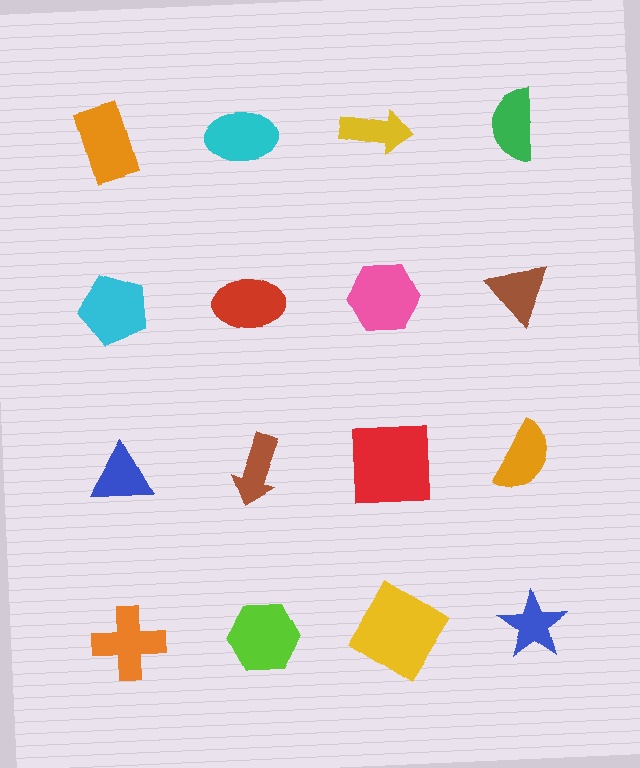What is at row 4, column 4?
A blue star.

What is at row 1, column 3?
A yellow arrow.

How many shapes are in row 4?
4 shapes.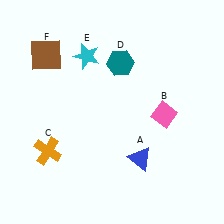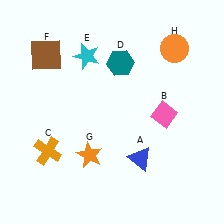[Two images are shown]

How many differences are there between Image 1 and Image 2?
There are 2 differences between the two images.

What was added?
An orange star (G), an orange circle (H) were added in Image 2.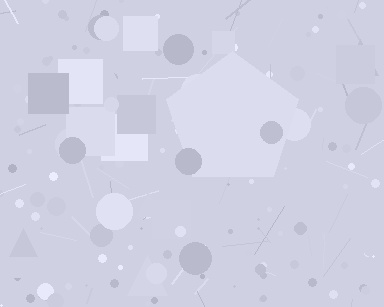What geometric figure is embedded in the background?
A pentagon is embedded in the background.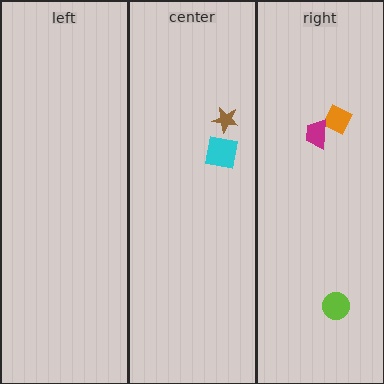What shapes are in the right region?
The lime circle, the orange diamond, the magenta trapezoid.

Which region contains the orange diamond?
The right region.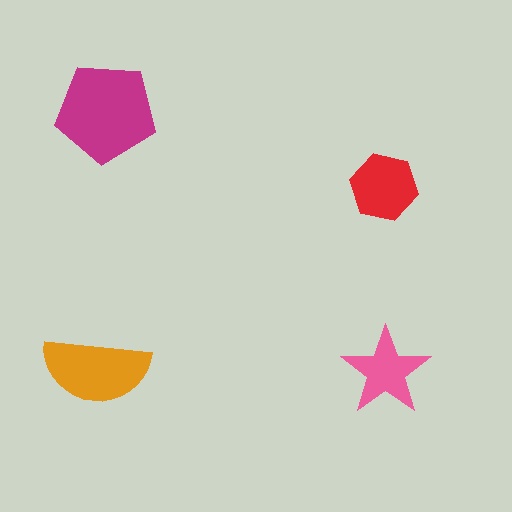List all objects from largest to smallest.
The magenta pentagon, the orange semicircle, the red hexagon, the pink star.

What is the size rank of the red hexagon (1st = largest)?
3rd.